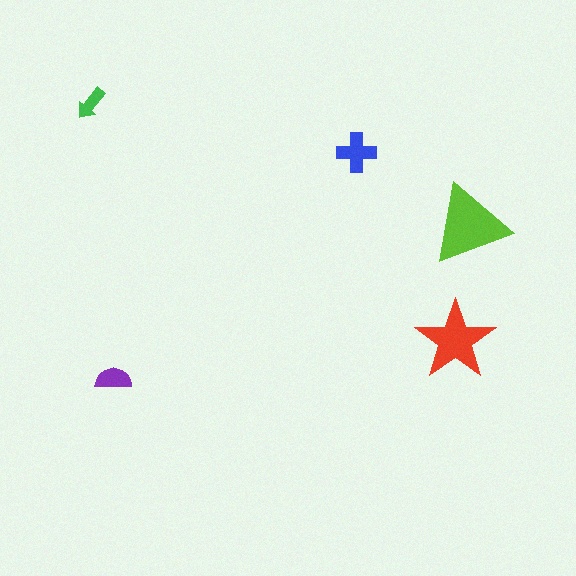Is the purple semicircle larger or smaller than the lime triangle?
Smaller.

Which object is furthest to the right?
The lime triangle is rightmost.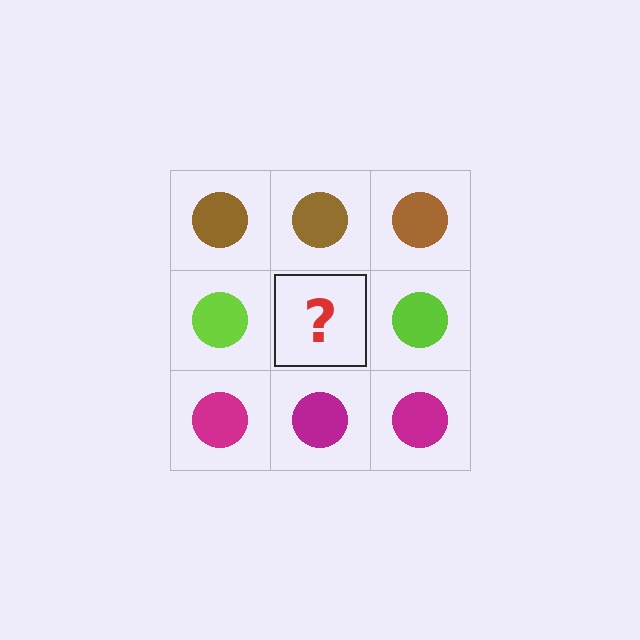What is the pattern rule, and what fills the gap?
The rule is that each row has a consistent color. The gap should be filled with a lime circle.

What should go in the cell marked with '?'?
The missing cell should contain a lime circle.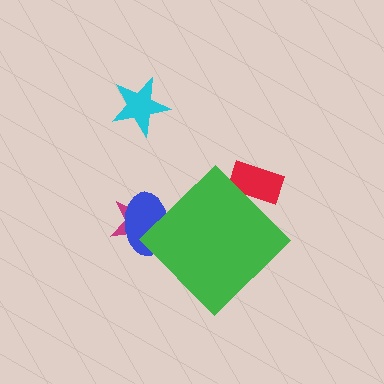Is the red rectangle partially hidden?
Yes, the red rectangle is partially hidden behind the green diamond.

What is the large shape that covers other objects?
A green diamond.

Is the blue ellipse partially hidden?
Yes, the blue ellipse is partially hidden behind the green diamond.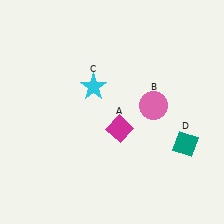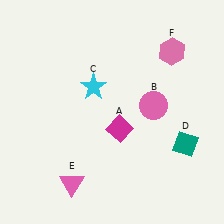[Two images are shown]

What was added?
A pink triangle (E), a pink hexagon (F) were added in Image 2.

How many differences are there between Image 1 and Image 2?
There are 2 differences between the two images.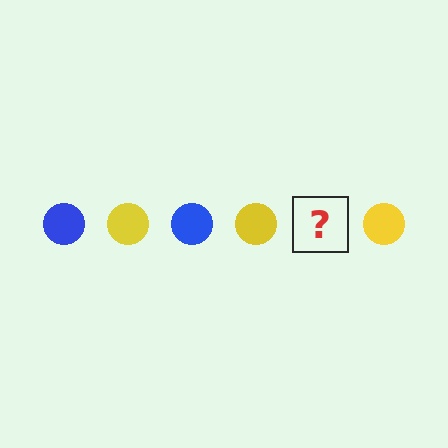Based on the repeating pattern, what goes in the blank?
The blank should be a blue circle.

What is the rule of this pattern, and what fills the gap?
The rule is that the pattern cycles through blue, yellow circles. The gap should be filled with a blue circle.